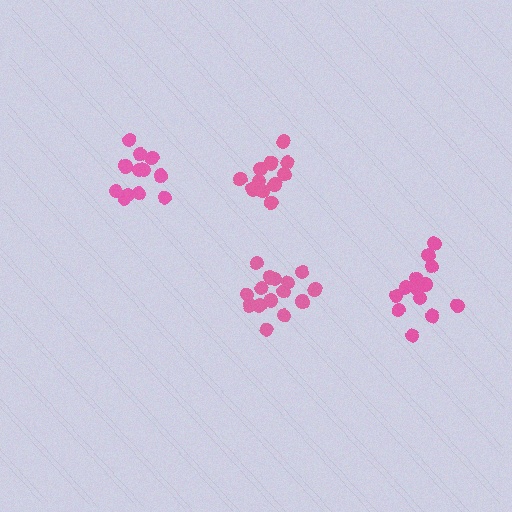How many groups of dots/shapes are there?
There are 4 groups.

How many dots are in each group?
Group 1: 15 dots, Group 2: 12 dots, Group 3: 13 dots, Group 4: 12 dots (52 total).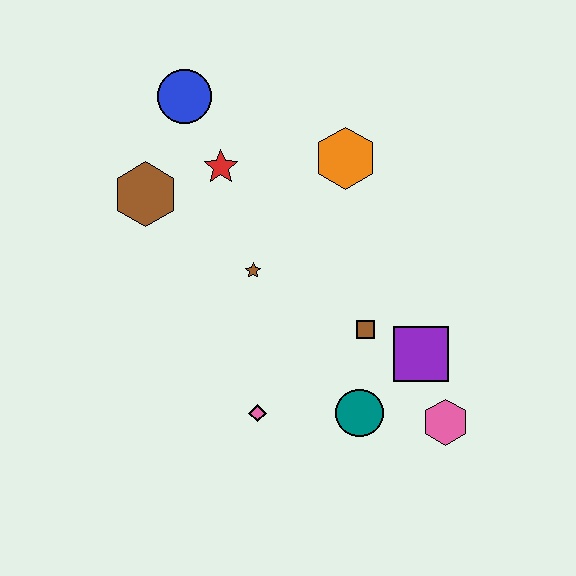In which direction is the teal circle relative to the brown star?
The teal circle is below the brown star.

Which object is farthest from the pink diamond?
The blue circle is farthest from the pink diamond.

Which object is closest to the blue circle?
The red star is closest to the blue circle.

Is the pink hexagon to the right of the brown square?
Yes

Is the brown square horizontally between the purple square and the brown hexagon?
Yes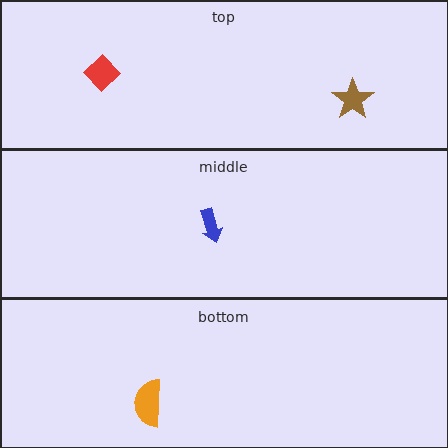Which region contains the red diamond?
The top region.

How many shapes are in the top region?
2.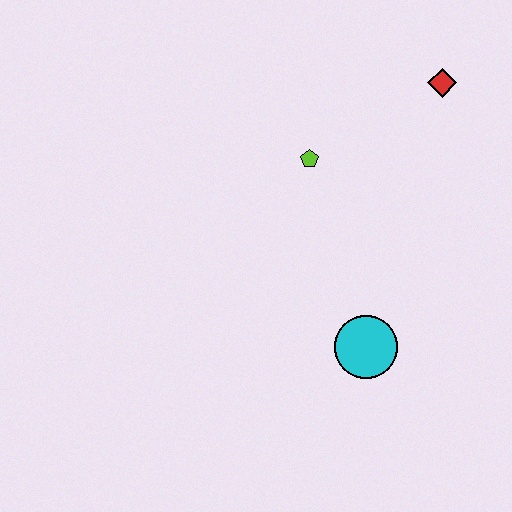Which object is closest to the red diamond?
The lime pentagon is closest to the red diamond.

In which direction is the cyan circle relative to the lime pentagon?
The cyan circle is below the lime pentagon.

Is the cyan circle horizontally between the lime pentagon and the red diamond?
Yes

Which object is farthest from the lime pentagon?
The cyan circle is farthest from the lime pentagon.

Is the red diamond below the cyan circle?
No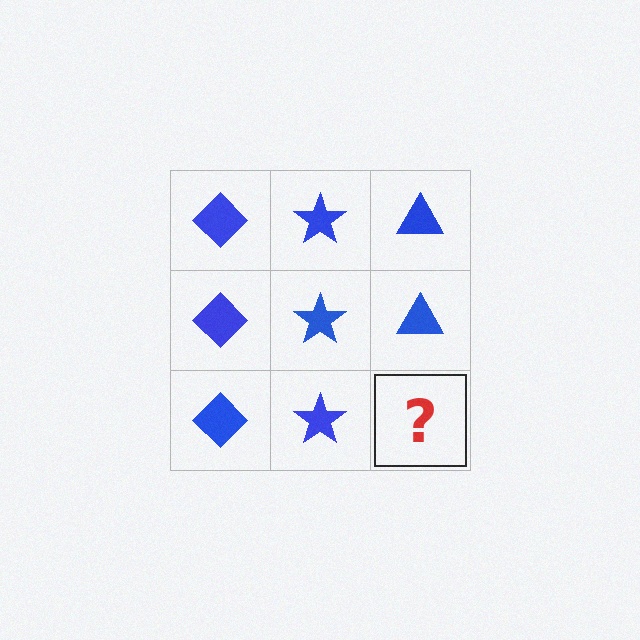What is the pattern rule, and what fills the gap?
The rule is that each column has a consistent shape. The gap should be filled with a blue triangle.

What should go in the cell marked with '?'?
The missing cell should contain a blue triangle.